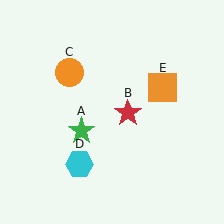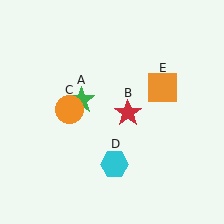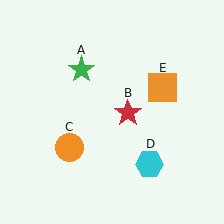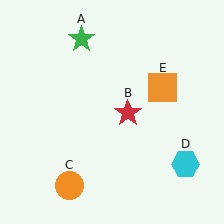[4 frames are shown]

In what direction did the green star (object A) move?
The green star (object A) moved up.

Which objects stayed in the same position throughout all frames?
Red star (object B) and orange square (object E) remained stationary.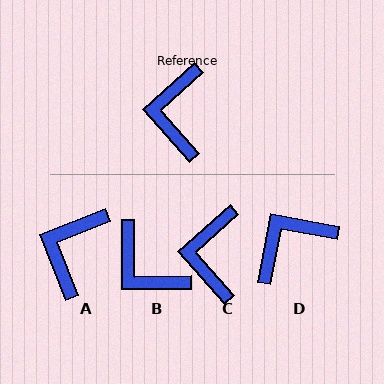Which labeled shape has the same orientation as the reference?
C.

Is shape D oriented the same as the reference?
No, it is off by about 53 degrees.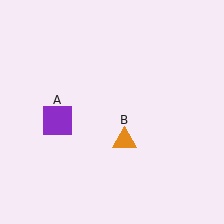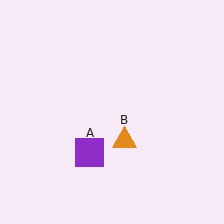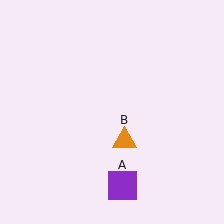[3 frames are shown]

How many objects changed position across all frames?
1 object changed position: purple square (object A).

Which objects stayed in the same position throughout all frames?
Orange triangle (object B) remained stationary.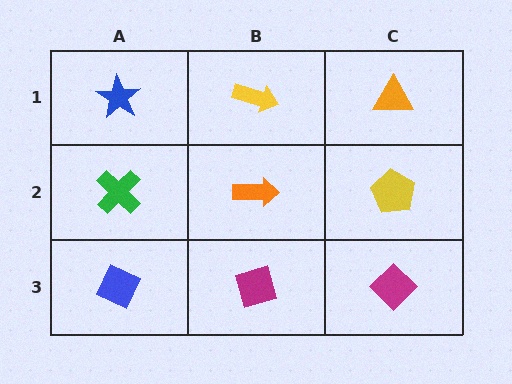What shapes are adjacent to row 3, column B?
An orange arrow (row 2, column B), a blue diamond (row 3, column A), a magenta diamond (row 3, column C).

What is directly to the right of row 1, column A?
A yellow arrow.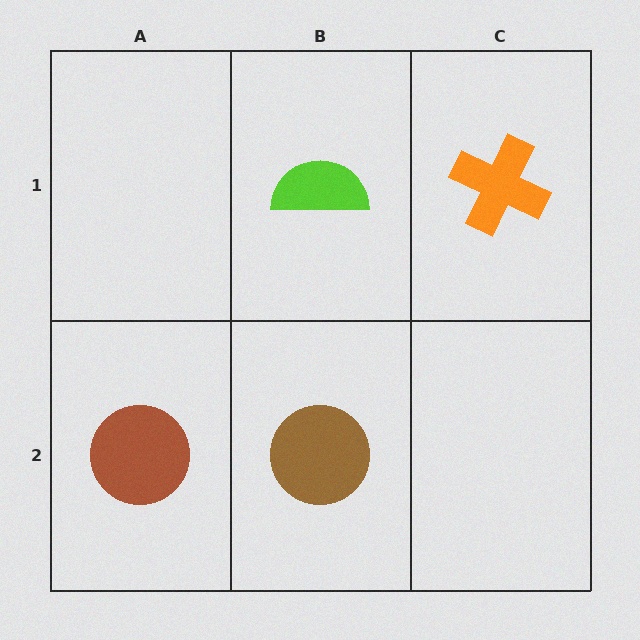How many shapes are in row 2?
2 shapes.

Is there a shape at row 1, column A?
No, that cell is empty.